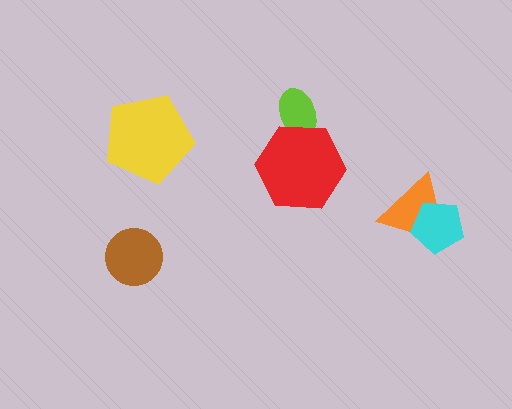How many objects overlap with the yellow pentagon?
0 objects overlap with the yellow pentagon.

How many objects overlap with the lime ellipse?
1 object overlaps with the lime ellipse.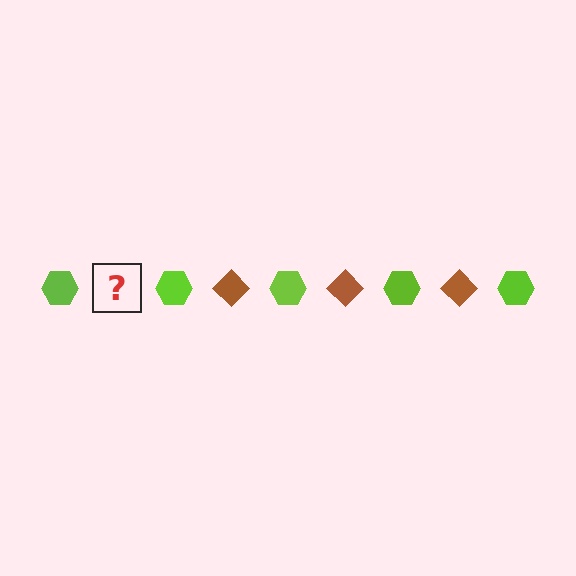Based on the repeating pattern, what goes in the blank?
The blank should be a brown diamond.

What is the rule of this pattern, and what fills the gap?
The rule is that the pattern alternates between lime hexagon and brown diamond. The gap should be filled with a brown diamond.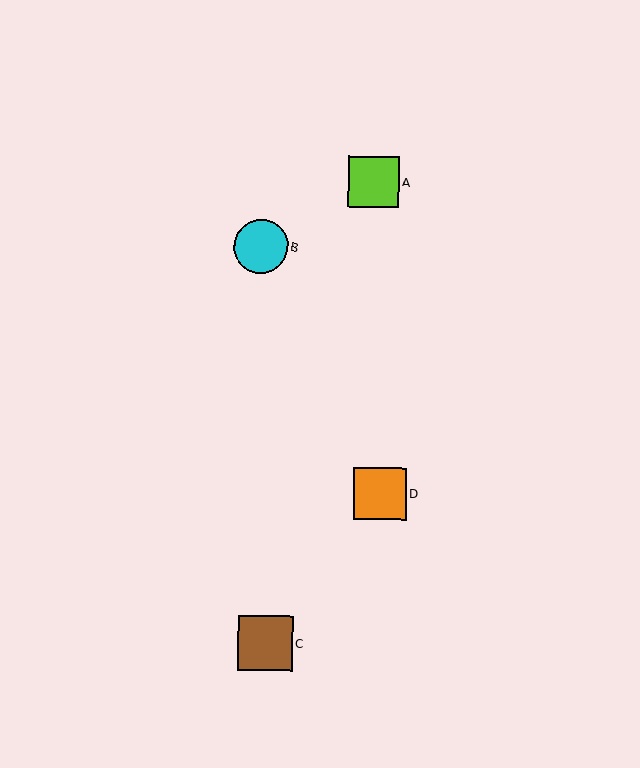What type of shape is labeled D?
Shape D is an orange square.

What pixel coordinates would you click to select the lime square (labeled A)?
Click at (374, 182) to select the lime square A.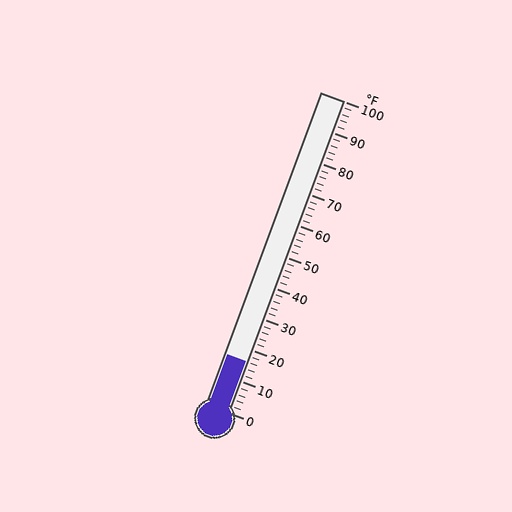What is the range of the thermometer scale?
The thermometer scale ranges from 0°F to 100°F.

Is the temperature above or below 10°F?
The temperature is above 10°F.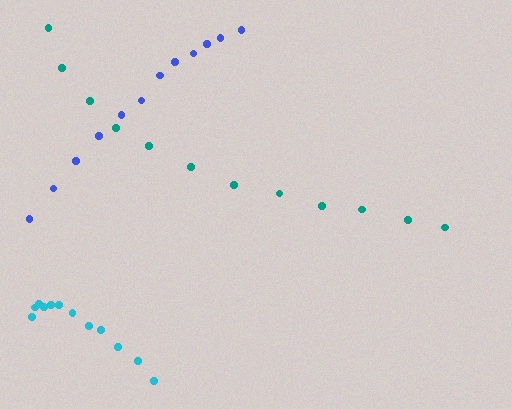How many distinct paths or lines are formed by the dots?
There are 3 distinct paths.